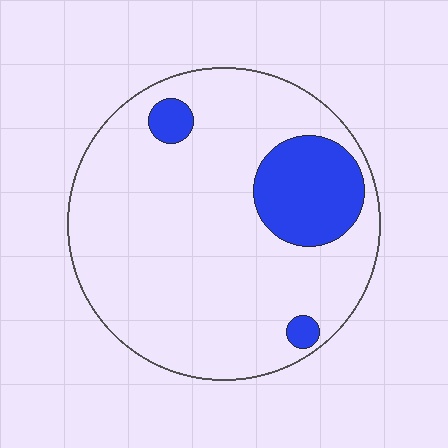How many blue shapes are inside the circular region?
3.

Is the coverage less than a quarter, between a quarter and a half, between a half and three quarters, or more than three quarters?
Less than a quarter.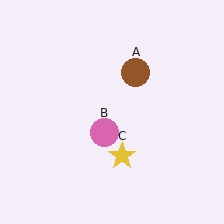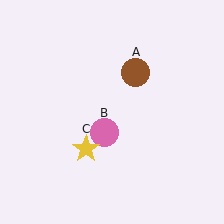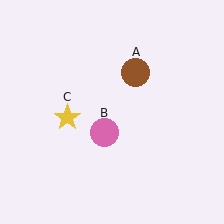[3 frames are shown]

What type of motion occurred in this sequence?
The yellow star (object C) rotated clockwise around the center of the scene.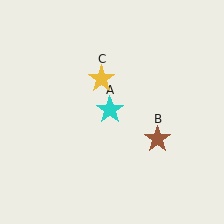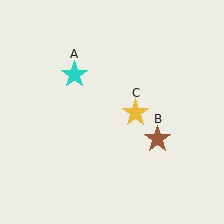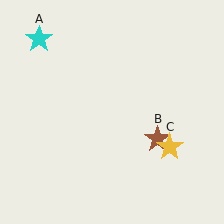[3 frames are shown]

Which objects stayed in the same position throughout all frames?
Brown star (object B) remained stationary.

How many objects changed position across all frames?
2 objects changed position: cyan star (object A), yellow star (object C).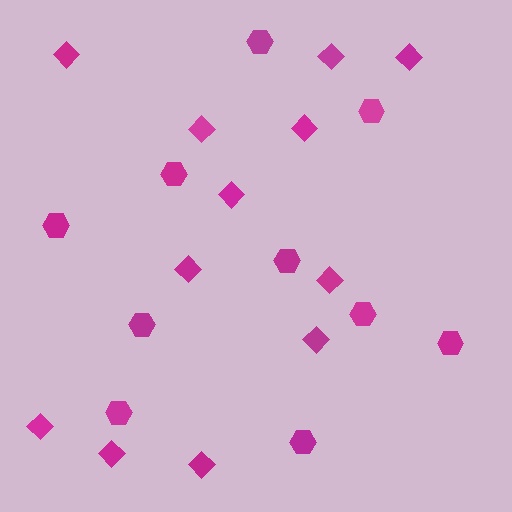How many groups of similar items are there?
There are 2 groups: one group of diamonds (12) and one group of hexagons (10).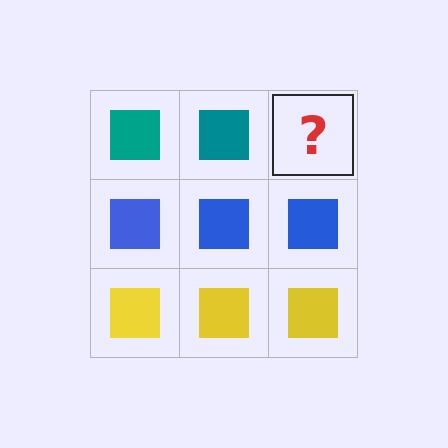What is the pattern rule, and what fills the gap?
The rule is that each row has a consistent color. The gap should be filled with a teal square.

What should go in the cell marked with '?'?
The missing cell should contain a teal square.